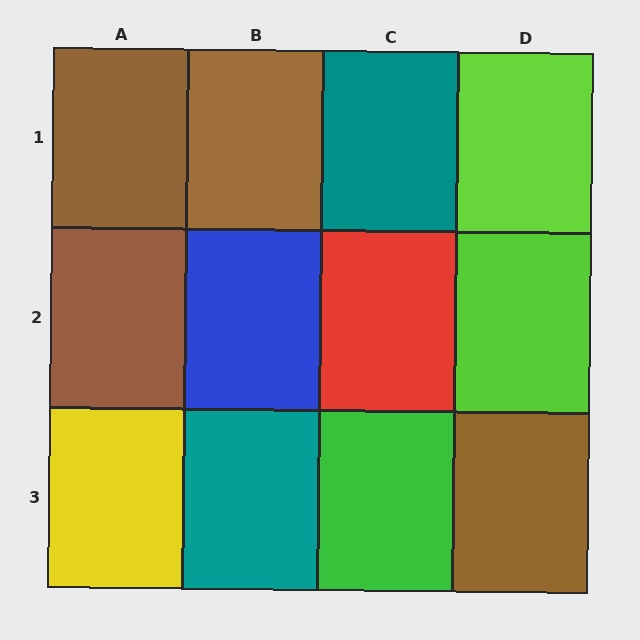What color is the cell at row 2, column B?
Blue.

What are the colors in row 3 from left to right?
Yellow, teal, green, brown.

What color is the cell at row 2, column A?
Brown.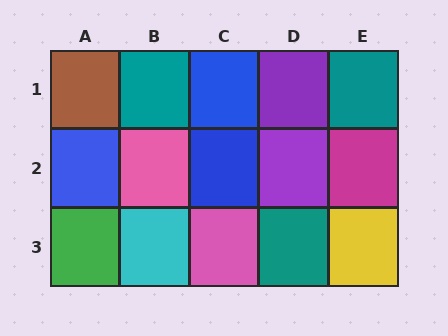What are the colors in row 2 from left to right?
Blue, pink, blue, purple, magenta.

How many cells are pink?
2 cells are pink.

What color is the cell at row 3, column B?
Cyan.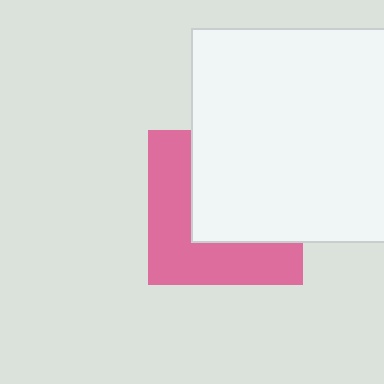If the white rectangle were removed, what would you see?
You would see the complete pink square.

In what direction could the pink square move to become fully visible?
The pink square could move toward the lower-left. That would shift it out from behind the white rectangle entirely.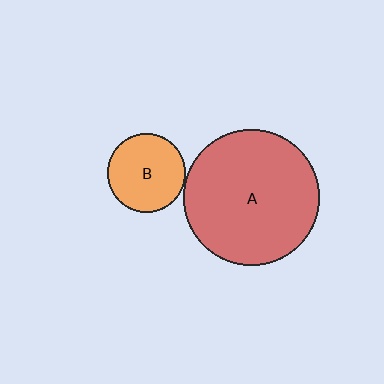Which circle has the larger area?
Circle A (red).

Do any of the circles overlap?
No, none of the circles overlap.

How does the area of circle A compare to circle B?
Approximately 3.0 times.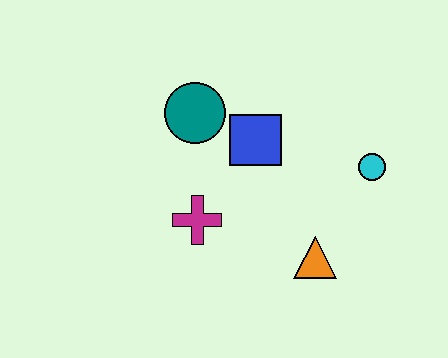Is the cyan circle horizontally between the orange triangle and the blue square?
No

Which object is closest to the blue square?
The teal circle is closest to the blue square.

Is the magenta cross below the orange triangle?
No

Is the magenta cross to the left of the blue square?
Yes